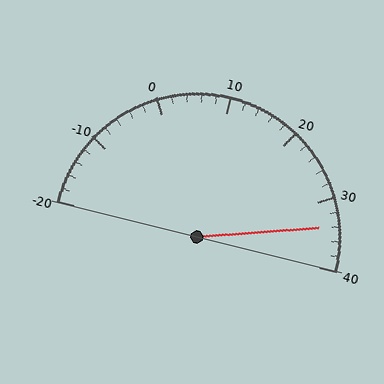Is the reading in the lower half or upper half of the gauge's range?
The reading is in the upper half of the range (-20 to 40).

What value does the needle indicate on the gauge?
The needle indicates approximately 34.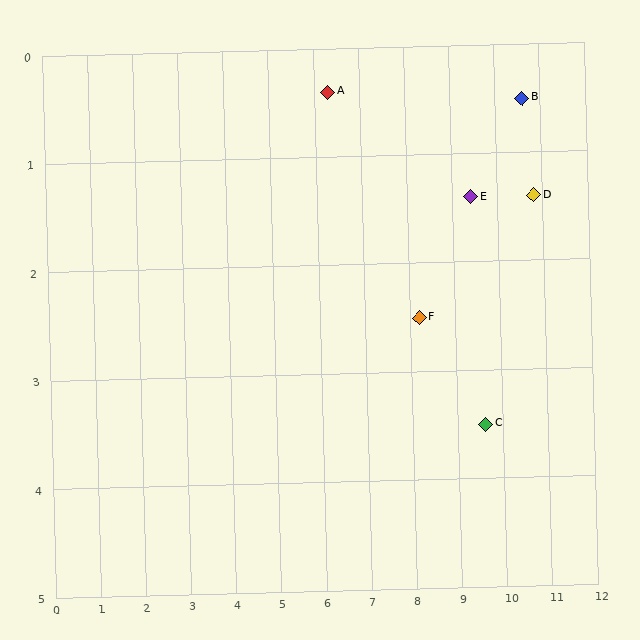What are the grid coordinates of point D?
Point D is at approximately (10.8, 1.4).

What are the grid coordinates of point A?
Point A is at approximately (6.3, 0.4).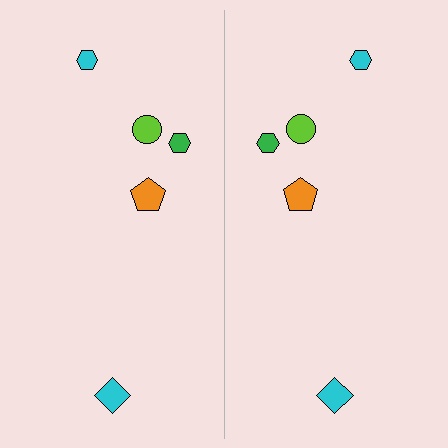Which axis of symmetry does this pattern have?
The pattern has a vertical axis of symmetry running through the center of the image.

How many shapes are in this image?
There are 10 shapes in this image.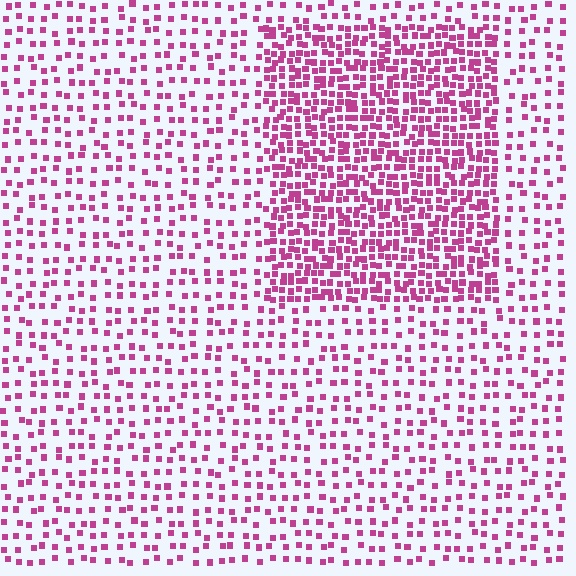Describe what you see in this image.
The image contains small magenta elements arranged at two different densities. A rectangle-shaped region is visible where the elements are more densely packed than the surrounding area.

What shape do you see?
I see a rectangle.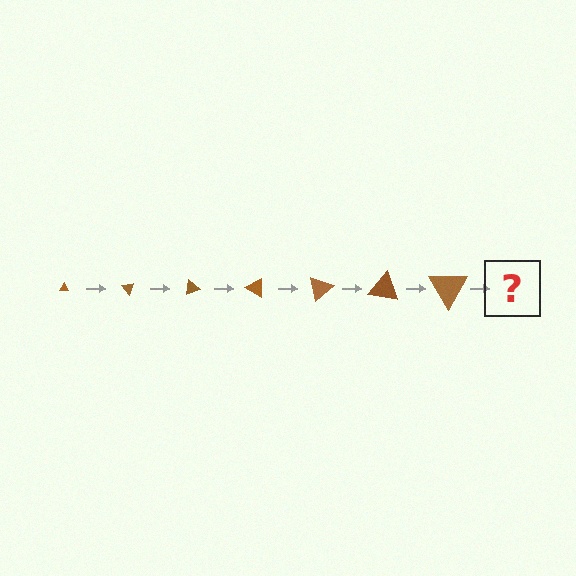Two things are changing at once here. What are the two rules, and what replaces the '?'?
The two rules are that the triangle grows larger each step and it rotates 50 degrees each step. The '?' should be a triangle, larger than the previous one and rotated 350 degrees from the start.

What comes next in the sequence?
The next element should be a triangle, larger than the previous one and rotated 350 degrees from the start.